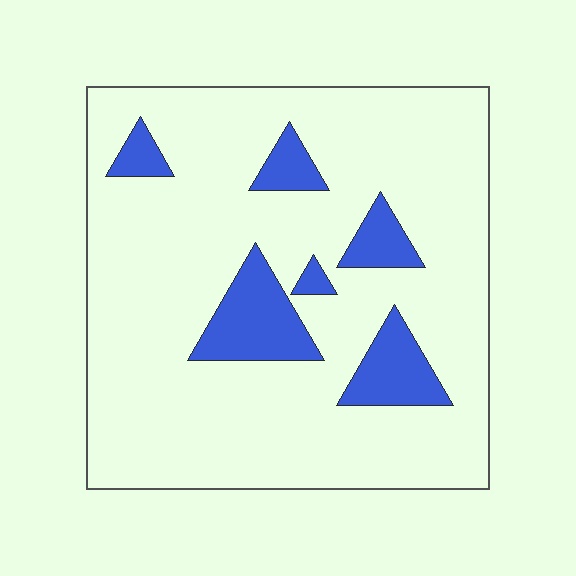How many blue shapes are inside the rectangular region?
6.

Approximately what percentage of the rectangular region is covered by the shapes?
Approximately 15%.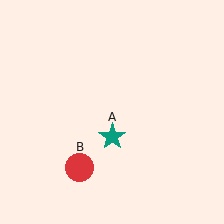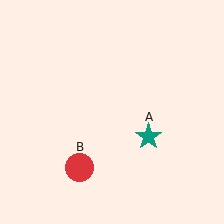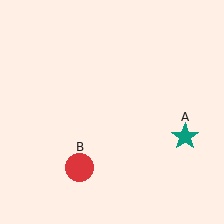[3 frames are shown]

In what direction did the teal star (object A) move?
The teal star (object A) moved right.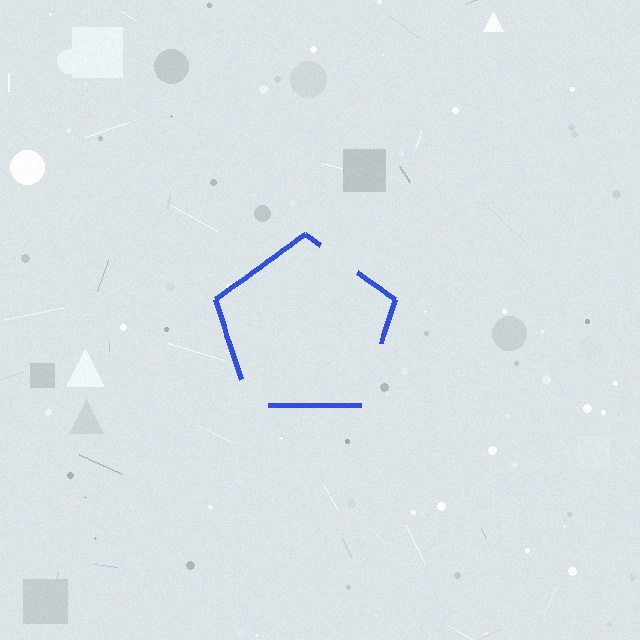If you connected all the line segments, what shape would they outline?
They would outline a pentagon.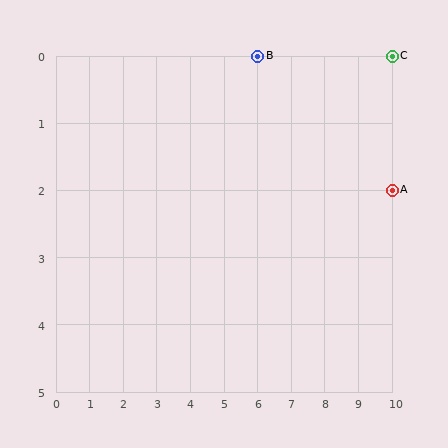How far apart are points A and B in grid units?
Points A and B are 4 columns and 2 rows apart (about 4.5 grid units diagonally).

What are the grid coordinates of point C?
Point C is at grid coordinates (10, 0).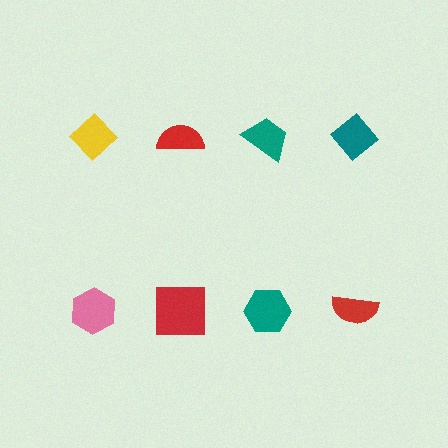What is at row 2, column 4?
A red semicircle.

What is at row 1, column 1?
A yellow diamond.